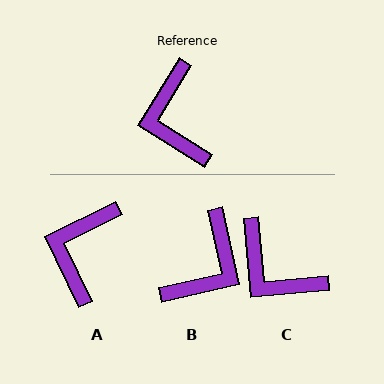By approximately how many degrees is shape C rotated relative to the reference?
Approximately 37 degrees counter-clockwise.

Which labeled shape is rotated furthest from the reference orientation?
B, about 134 degrees away.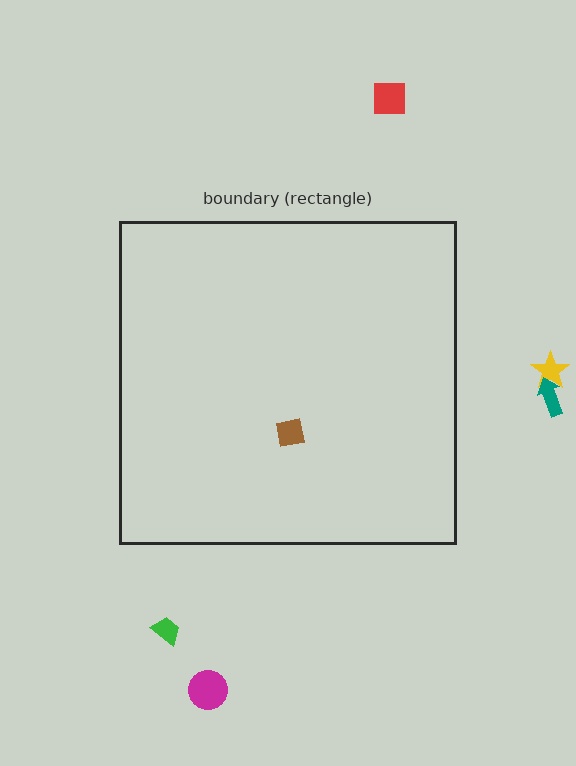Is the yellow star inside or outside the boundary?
Outside.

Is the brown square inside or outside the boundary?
Inside.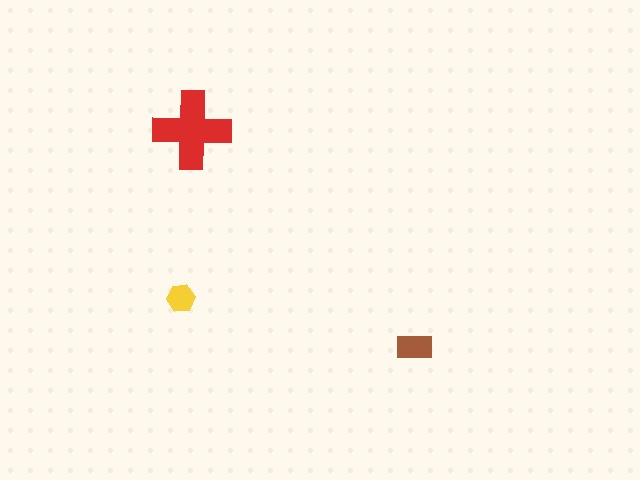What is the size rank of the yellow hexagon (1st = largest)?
3rd.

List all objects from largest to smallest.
The red cross, the brown rectangle, the yellow hexagon.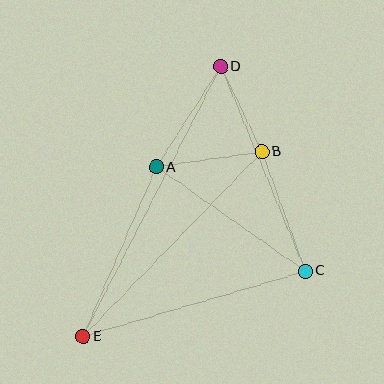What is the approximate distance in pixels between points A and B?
The distance between A and B is approximately 107 pixels.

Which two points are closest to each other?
Points B and D are closest to each other.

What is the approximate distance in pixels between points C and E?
The distance between C and E is approximately 232 pixels.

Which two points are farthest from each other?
Points D and E are farthest from each other.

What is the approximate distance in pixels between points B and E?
The distance between B and E is approximately 257 pixels.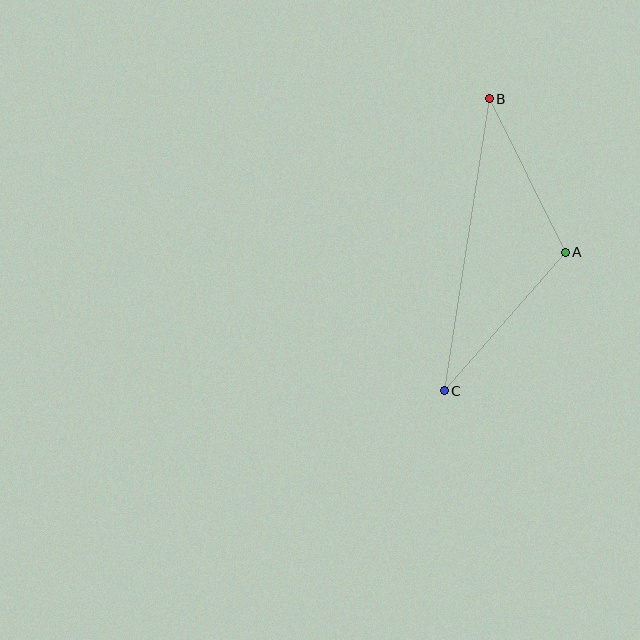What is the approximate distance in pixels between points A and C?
The distance between A and C is approximately 184 pixels.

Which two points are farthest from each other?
Points B and C are farthest from each other.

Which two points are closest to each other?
Points A and B are closest to each other.